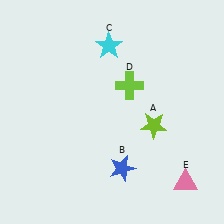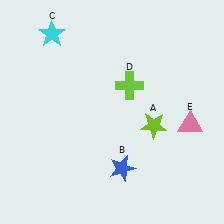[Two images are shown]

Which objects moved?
The objects that moved are: the cyan star (C), the pink triangle (E).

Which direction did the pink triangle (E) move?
The pink triangle (E) moved up.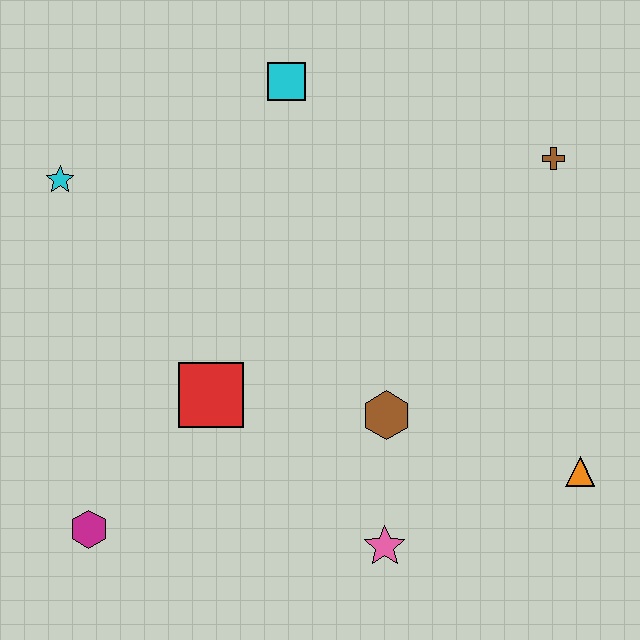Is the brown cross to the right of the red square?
Yes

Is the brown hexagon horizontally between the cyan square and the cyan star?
No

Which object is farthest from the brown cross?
The magenta hexagon is farthest from the brown cross.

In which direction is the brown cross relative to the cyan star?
The brown cross is to the right of the cyan star.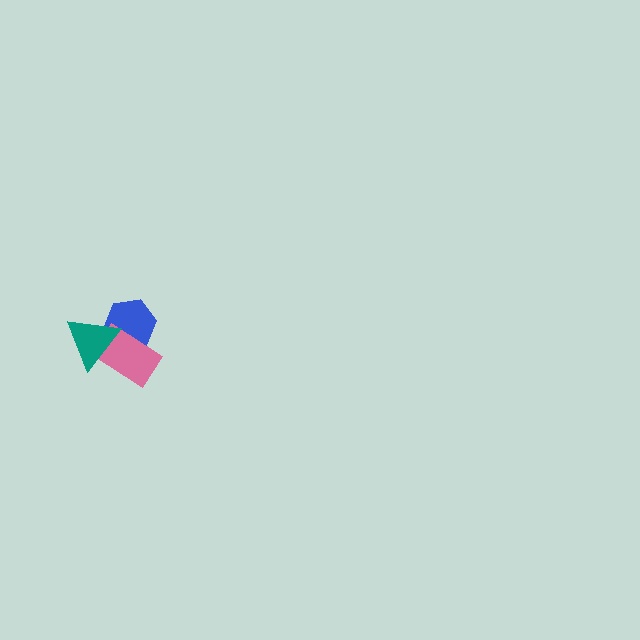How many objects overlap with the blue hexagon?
2 objects overlap with the blue hexagon.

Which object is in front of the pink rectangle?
The teal triangle is in front of the pink rectangle.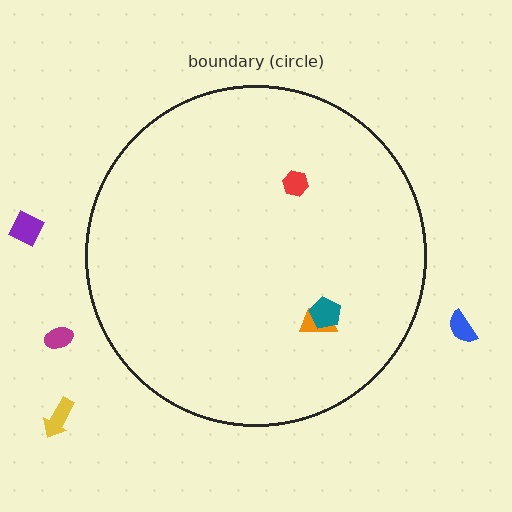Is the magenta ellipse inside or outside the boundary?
Outside.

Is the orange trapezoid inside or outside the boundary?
Inside.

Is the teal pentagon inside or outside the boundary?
Inside.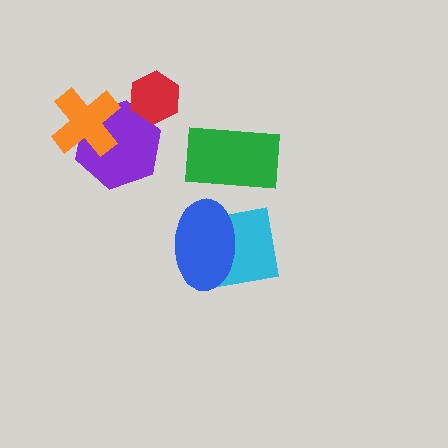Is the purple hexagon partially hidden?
Yes, it is partially covered by another shape.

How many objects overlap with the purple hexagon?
2 objects overlap with the purple hexagon.